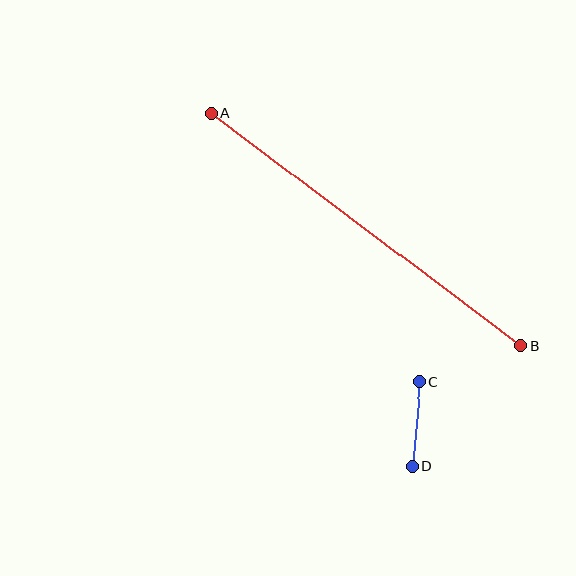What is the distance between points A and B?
The distance is approximately 387 pixels.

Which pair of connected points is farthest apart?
Points A and B are farthest apart.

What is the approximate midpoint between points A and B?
The midpoint is at approximately (366, 230) pixels.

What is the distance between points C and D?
The distance is approximately 85 pixels.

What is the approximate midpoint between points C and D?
The midpoint is at approximately (416, 424) pixels.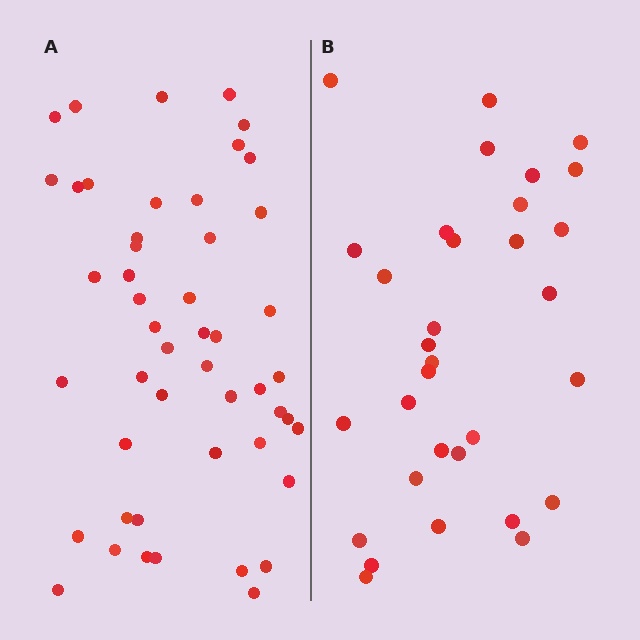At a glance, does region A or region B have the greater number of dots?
Region A (the left region) has more dots.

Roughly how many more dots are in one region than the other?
Region A has approximately 15 more dots than region B.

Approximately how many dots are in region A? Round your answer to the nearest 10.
About 50 dots. (The exact count is 49, which rounds to 50.)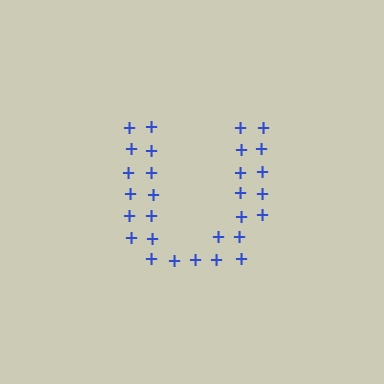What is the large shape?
The large shape is the letter U.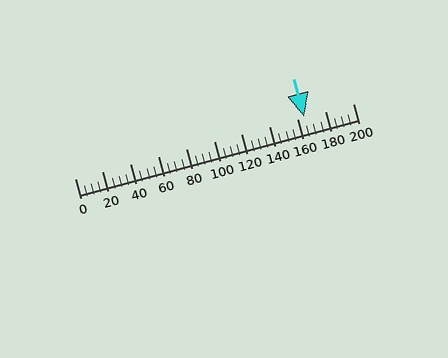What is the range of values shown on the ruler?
The ruler shows values from 0 to 200.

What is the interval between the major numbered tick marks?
The major tick marks are spaced 20 units apart.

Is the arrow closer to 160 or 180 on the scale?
The arrow is closer to 160.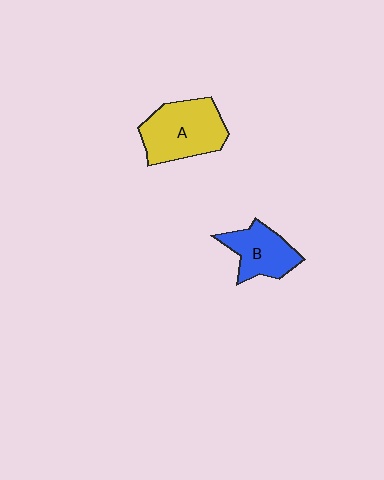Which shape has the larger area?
Shape A (yellow).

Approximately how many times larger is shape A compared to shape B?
Approximately 1.4 times.